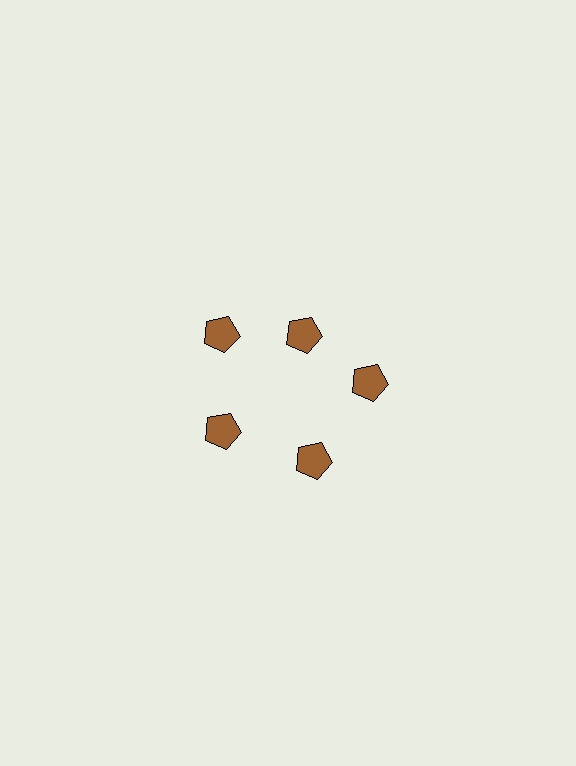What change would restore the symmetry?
The symmetry would be restored by moving it outward, back onto the ring so that all 5 pentagons sit at equal angles and equal distance from the center.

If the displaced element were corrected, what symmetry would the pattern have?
It would have 5-fold rotational symmetry — the pattern would map onto itself every 72 degrees.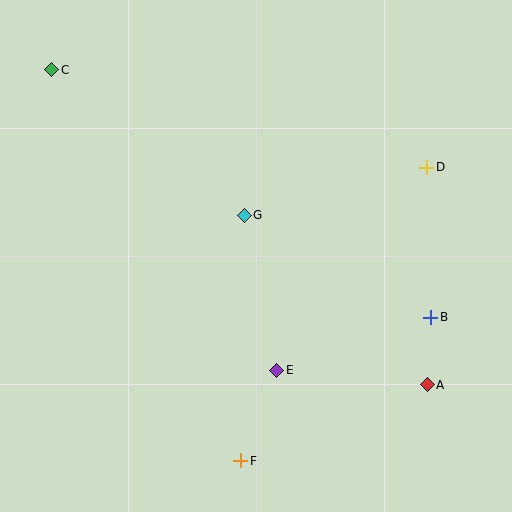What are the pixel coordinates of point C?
Point C is at (52, 70).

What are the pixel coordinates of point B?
Point B is at (431, 317).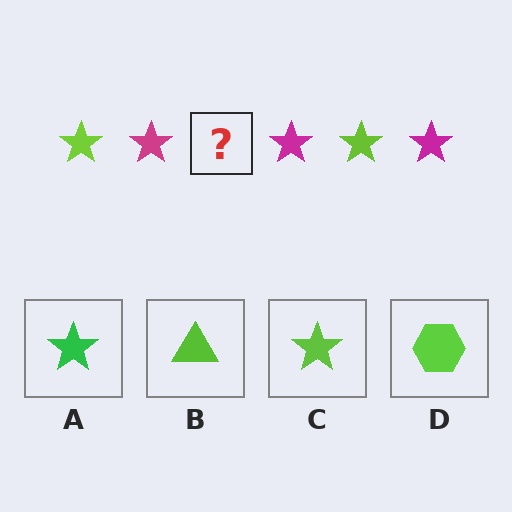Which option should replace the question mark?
Option C.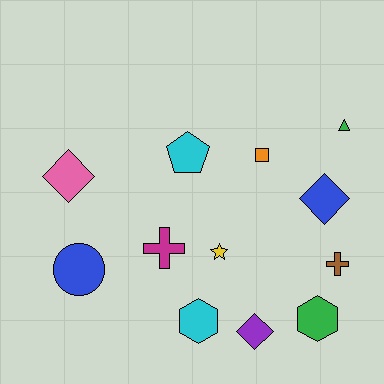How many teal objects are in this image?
There are no teal objects.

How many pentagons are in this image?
There is 1 pentagon.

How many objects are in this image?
There are 12 objects.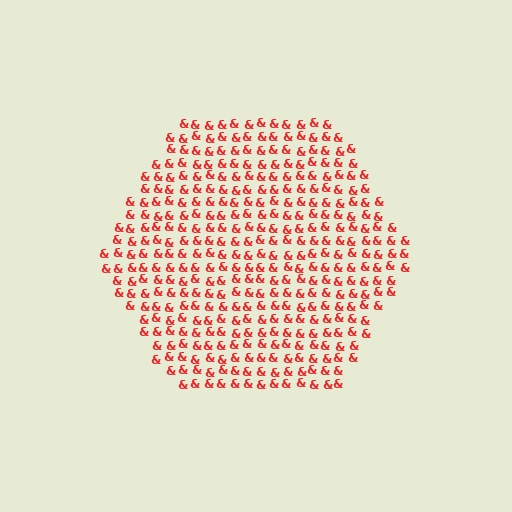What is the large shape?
The large shape is a hexagon.